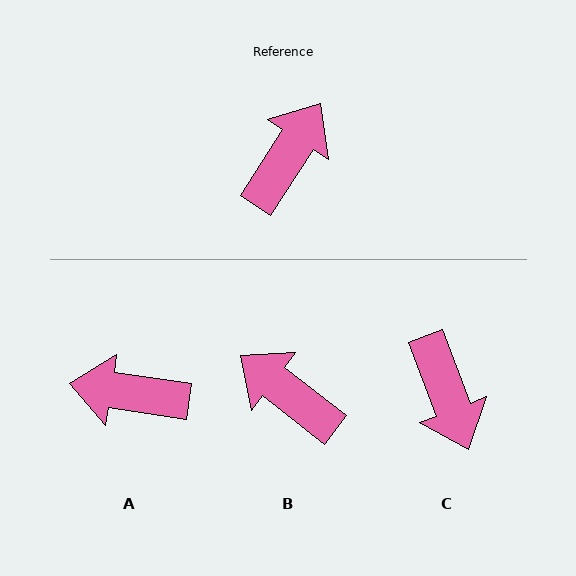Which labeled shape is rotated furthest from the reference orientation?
C, about 127 degrees away.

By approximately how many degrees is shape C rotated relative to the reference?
Approximately 127 degrees clockwise.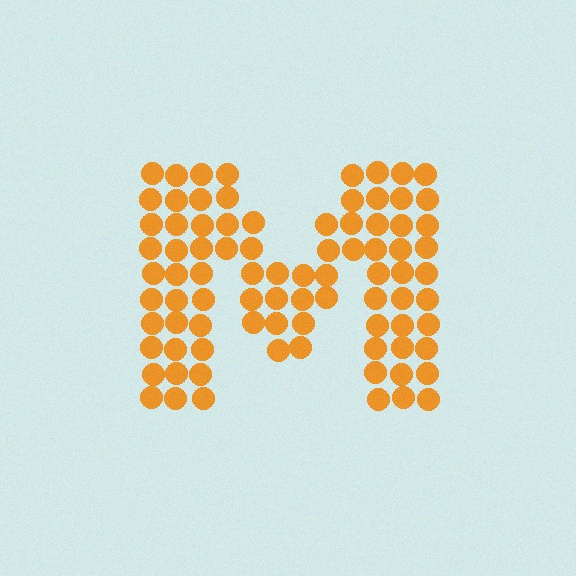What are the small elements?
The small elements are circles.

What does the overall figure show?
The overall figure shows the letter M.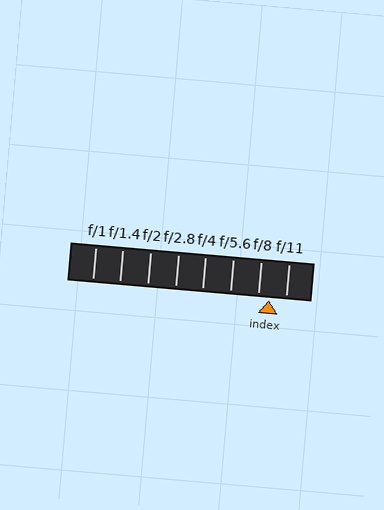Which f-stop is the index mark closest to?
The index mark is closest to f/8.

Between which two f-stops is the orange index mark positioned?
The index mark is between f/8 and f/11.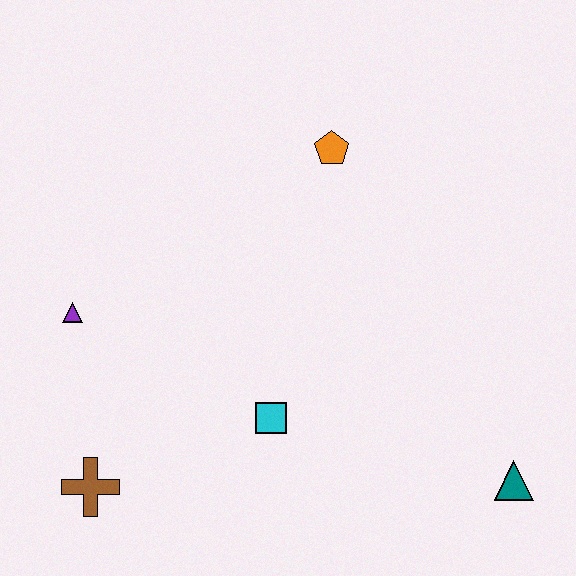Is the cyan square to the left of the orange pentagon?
Yes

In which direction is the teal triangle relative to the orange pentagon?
The teal triangle is below the orange pentagon.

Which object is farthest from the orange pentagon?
The brown cross is farthest from the orange pentagon.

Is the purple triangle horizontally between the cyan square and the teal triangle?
No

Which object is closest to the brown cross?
The purple triangle is closest to the brown cross.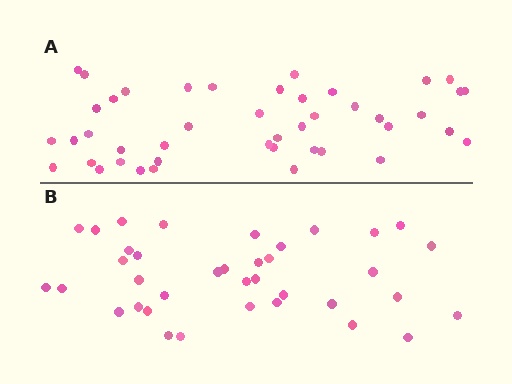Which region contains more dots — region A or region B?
Region A (the top region) has more dots.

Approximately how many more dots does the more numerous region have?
Region A has roughly 8 or so more dots than region B.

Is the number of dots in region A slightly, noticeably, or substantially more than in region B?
Region A has only slightly more — the two regions are fairly close. The ratio is roughly 1.2 to 1.